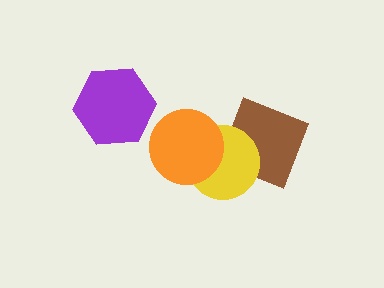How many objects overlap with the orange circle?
2 objects overlap with the orange circle.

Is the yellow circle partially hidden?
Yes, it is partially covered by another shape.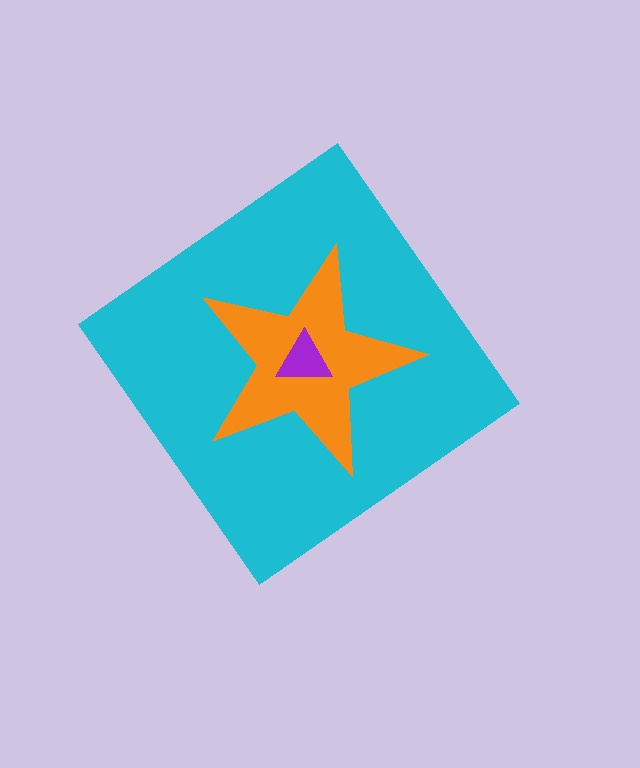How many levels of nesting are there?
3.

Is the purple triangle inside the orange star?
Yes.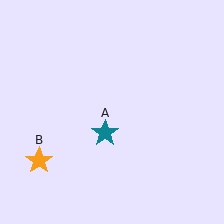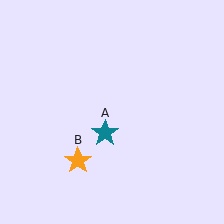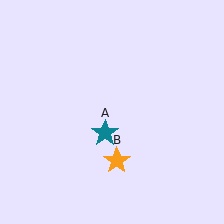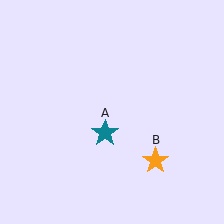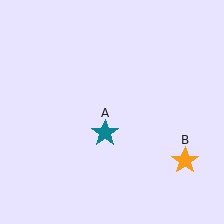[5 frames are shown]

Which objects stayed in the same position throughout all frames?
Teal star (object A) remained stationary.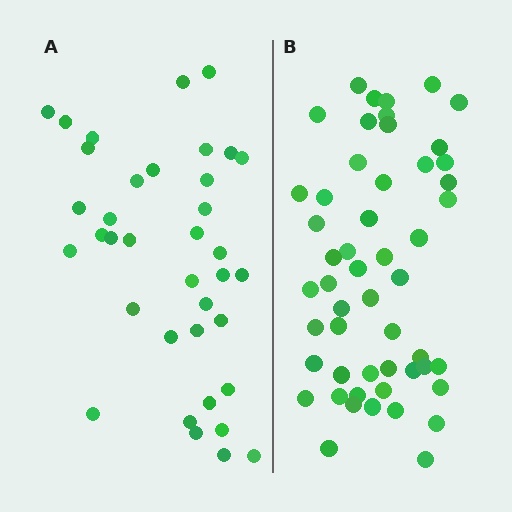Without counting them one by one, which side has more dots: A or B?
Region B (the right region) has more dots.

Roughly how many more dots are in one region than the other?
Region B has approximately 15 more dots than region A.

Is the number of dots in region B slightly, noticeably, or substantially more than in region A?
Region B has noticeably more, but not dramatically so. The ratio is roughly 1.4 to 1.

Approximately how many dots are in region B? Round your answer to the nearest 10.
About 50 dots. (The exact count is 52, which rounds to 50.)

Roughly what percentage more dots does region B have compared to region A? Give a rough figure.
About 40% more.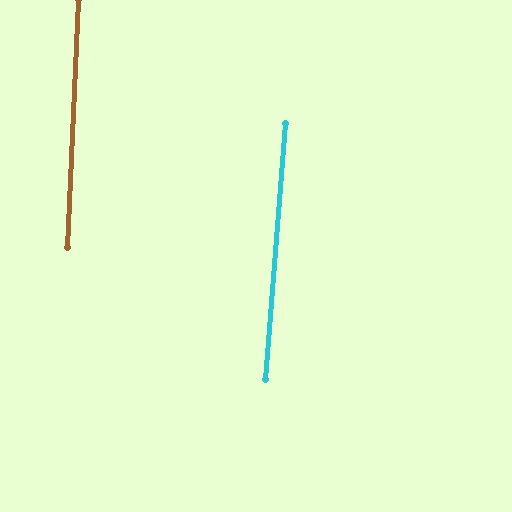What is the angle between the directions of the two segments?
Approximately 2 degrees.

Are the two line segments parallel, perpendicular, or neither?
Parallel — their directions differ by only 1.8°.